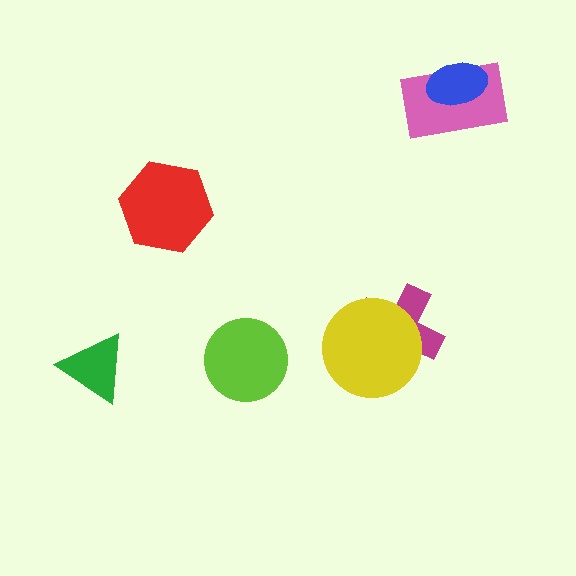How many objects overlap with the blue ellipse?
1 object overlaps with the blue ellipse.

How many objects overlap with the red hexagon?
0 objects overlap with the red hexagon.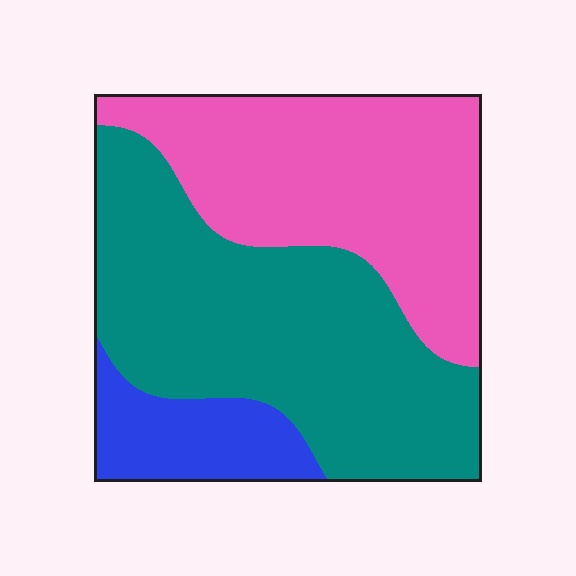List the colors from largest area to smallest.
From largest to smallest: teal, pink, blue.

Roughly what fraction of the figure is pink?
Pink takes up about two fifths (2/5) of the figure.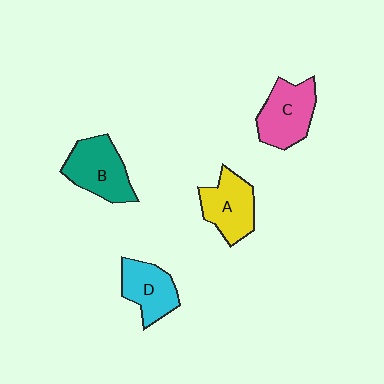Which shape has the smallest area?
Shape D (cyan).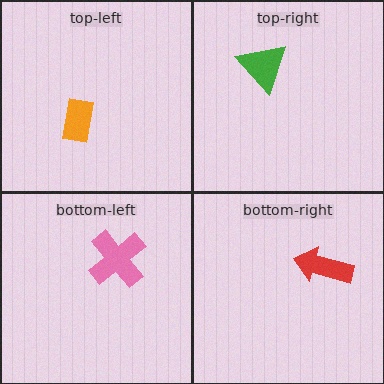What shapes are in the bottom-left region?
The pink cross.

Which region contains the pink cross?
The bottom-left region.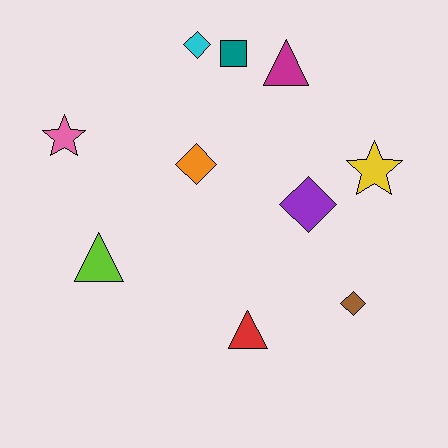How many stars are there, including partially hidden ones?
There are 2 stars.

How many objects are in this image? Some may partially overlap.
There are 10 objects.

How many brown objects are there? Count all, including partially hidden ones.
There is 1 brown object.